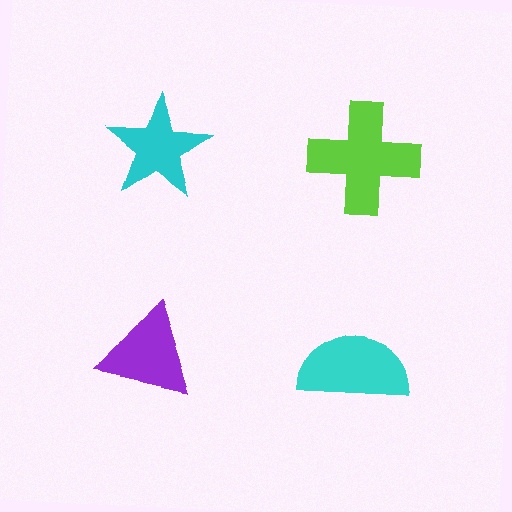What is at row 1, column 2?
A lime cross.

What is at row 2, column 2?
A cyan semicircle.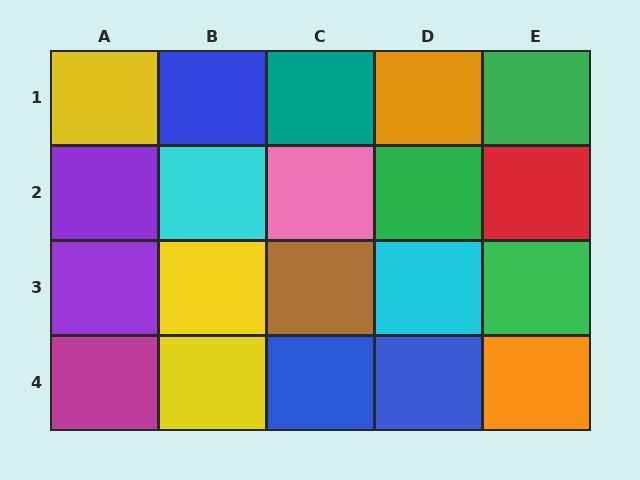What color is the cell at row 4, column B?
Yellow.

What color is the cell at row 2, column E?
Red.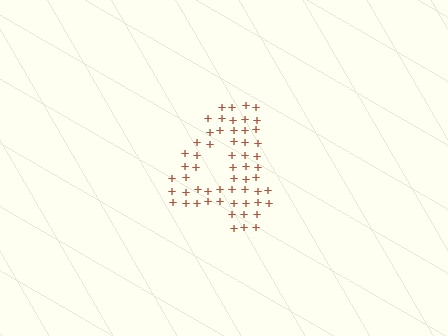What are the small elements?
The small elements are plus signs.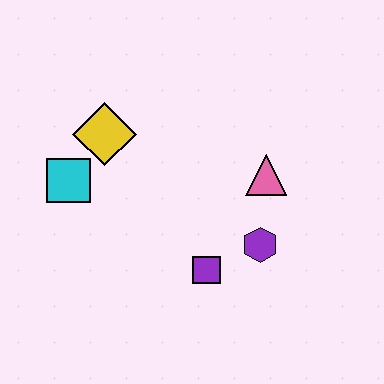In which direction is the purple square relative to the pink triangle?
The purple square is below the pink triangle.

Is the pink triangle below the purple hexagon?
No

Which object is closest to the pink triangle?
The purple hexagon is closest to the pink triangle.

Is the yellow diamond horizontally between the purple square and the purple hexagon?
No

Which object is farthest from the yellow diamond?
The purple hexagon is farthest from the yellow diamond.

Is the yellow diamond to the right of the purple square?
No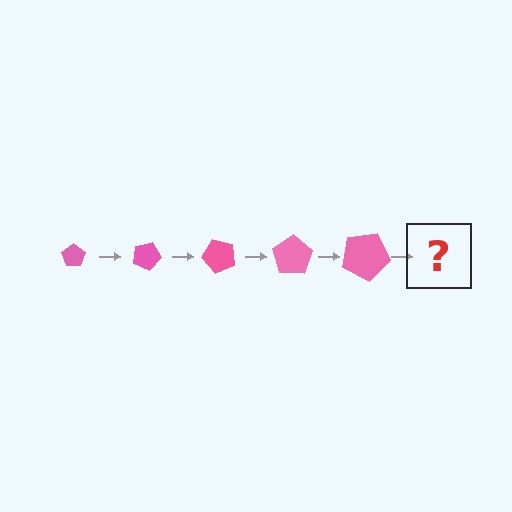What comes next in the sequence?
The next element should be a pentagon, larger than the previous one and rotated 125 degrees from the start.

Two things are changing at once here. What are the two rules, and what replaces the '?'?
The two rules are that the pentagon grows larger each step and it rotates 25 degrees each step. The '?' should be a pentagon, larger than the previous one and rotated 125 degrees from the start.